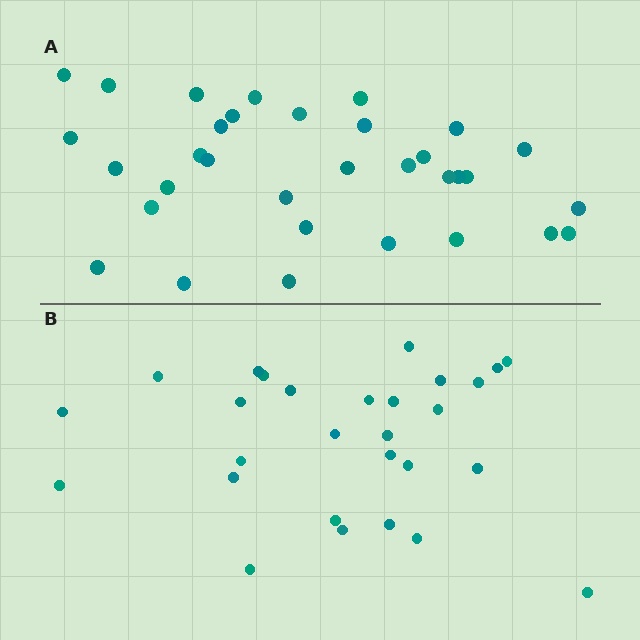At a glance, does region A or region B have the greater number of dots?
Region A (the top region) has more dots.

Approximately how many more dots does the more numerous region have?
Region A has about 5 more dots than region B.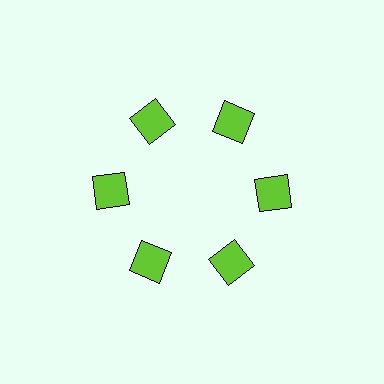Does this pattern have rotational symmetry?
Yes, this pattern has 6-fold rotational symmetry. It looks the same after rotating 60 degrees around the center.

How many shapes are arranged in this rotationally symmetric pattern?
There are 6 shapes, arranged in 6 groups of 1.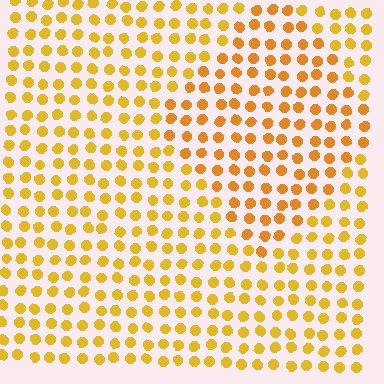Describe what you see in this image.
The image is filled with small yellow elements in a uniform arrangement. A diamond-shaped region is visible where the elements are tinted to a slightly different hue, forming a subtle color boundary.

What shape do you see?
I see a diamond.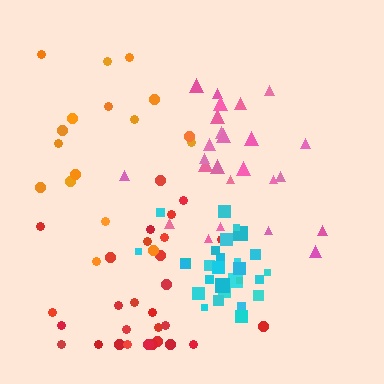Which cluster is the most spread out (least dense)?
Orange.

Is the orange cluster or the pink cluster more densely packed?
Pink.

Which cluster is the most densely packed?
Cyan.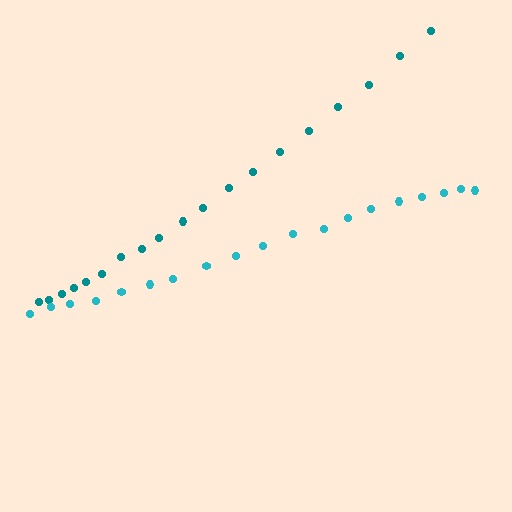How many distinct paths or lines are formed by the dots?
There are 2 distinct paths.